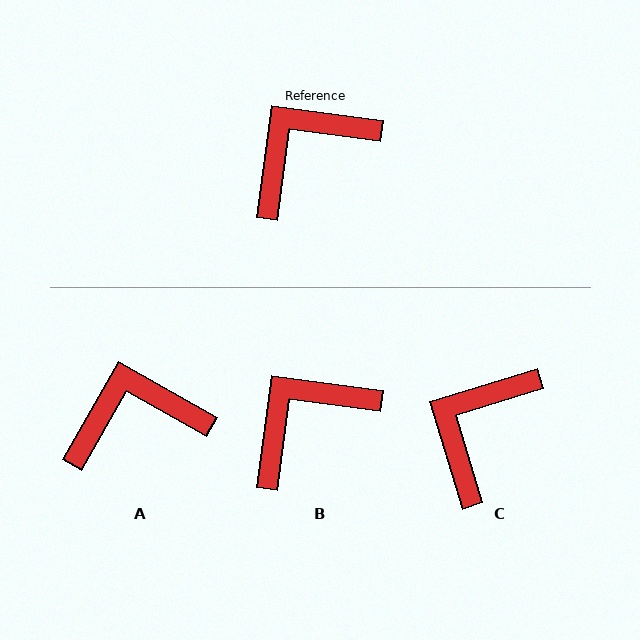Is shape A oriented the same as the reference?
No, it is off by about 22 degrees.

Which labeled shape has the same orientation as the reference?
B.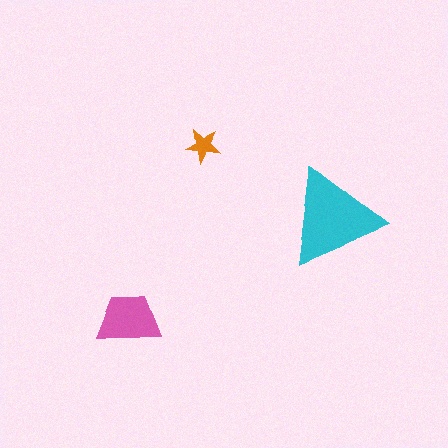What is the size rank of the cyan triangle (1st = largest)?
1st.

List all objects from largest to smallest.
The cyan triangle, the pink trapezoid, the orange star.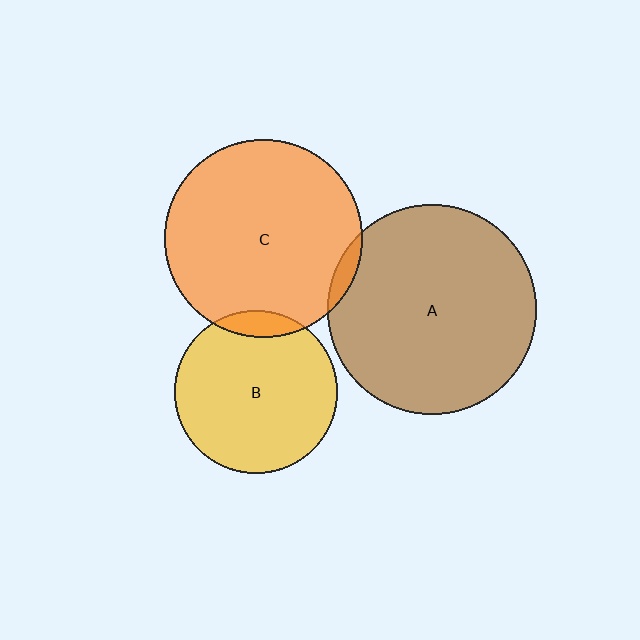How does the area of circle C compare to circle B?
Approximately 1.5 times.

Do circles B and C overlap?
Yes.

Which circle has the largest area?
Circle A (brown).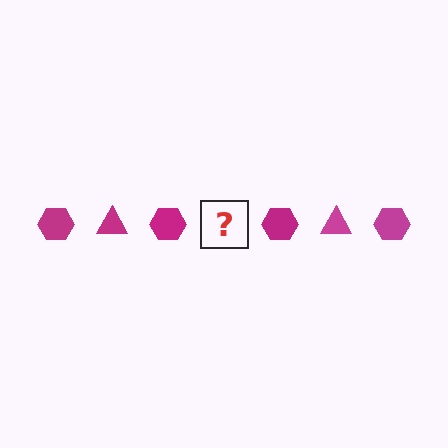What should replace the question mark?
The question mark should be replaced with a magenta triangle.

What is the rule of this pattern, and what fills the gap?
The rule is that the pattern cycles through hexagon, triangle shapes in magenta. The gap should be filled with a magenta triangle.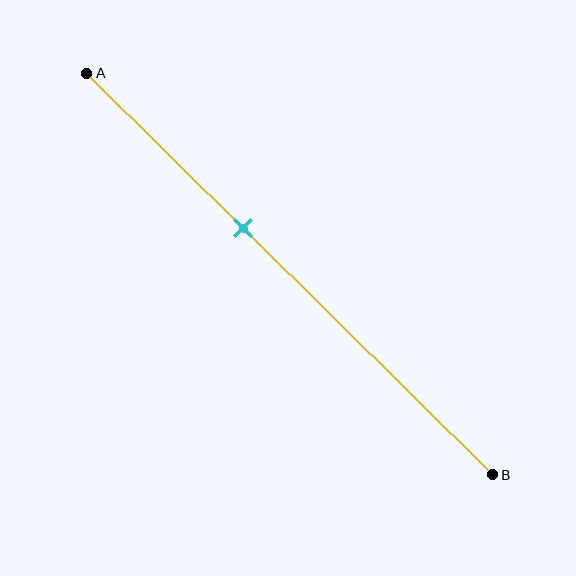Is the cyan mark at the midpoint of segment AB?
No, the mark is at about 40% from A, not at the 50% midpoint.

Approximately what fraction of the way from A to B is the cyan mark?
The cyan mark is approximately 40% of the way from A to B.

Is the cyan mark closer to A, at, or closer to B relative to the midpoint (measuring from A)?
The cyan mark is closer to point A than the midpoint of segment AB.